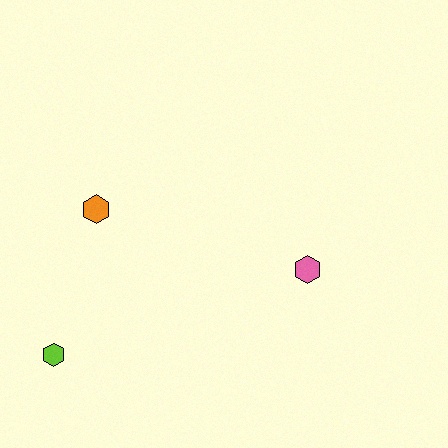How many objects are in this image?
There are 3 objects.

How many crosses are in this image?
There are no crosses.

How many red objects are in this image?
There are no red objects.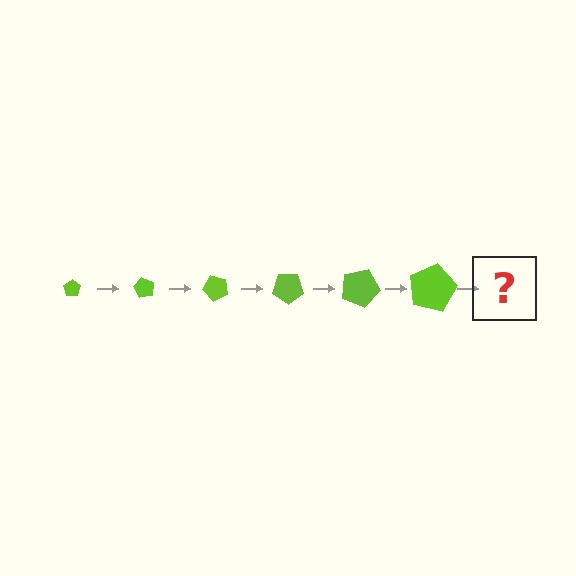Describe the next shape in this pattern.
It should be a pentagon, larger than the previous one and rotated 360 degrees from the start.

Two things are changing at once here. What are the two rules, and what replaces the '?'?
The two rules are that the pentagon grows larger each step and it rotates 60 degrees each step. The '?' should be a pentagon, larger than the previous one and rotated 360 degrees from the start.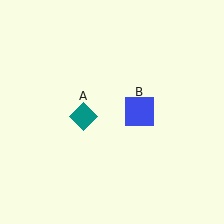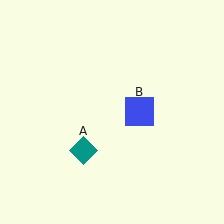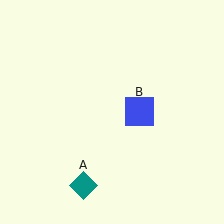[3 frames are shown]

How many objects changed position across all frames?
1 object changed position: teal diamond (object A).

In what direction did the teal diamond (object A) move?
The teal diamond (object A) moved down.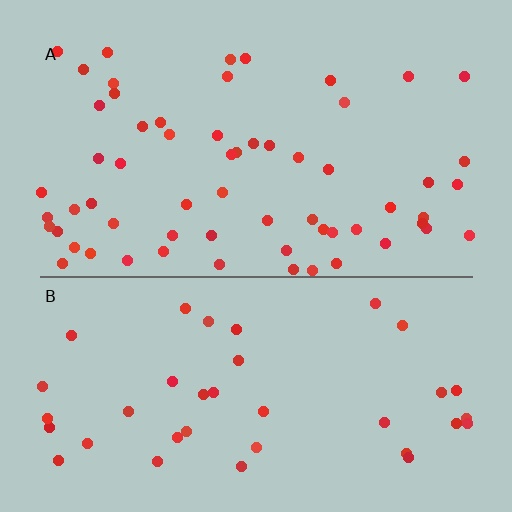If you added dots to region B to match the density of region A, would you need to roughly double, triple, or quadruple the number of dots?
Approximately double.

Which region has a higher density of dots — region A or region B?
A (the top).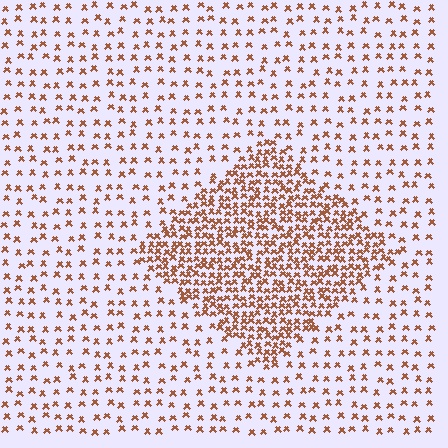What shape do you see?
I see a diamond.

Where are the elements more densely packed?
The elements are more densely packed inside the diamond boundary.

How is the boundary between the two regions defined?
The boundary is defined by a change in element density (approximately 2.8x ratio). All elements are the same color, size, and shape.